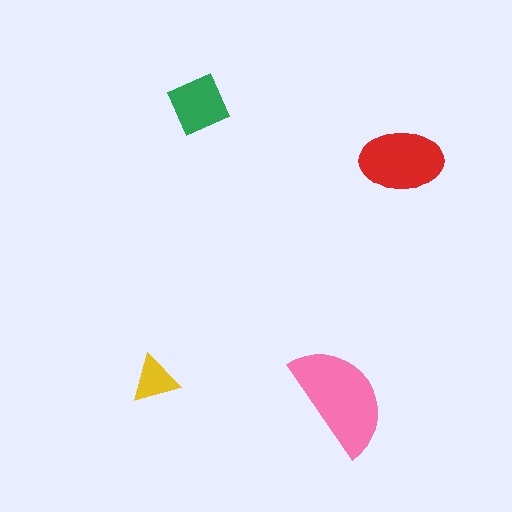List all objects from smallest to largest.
The yellow triangle, the green diamond, the red ellipse, the pink semicircle.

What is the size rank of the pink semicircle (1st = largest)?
1st.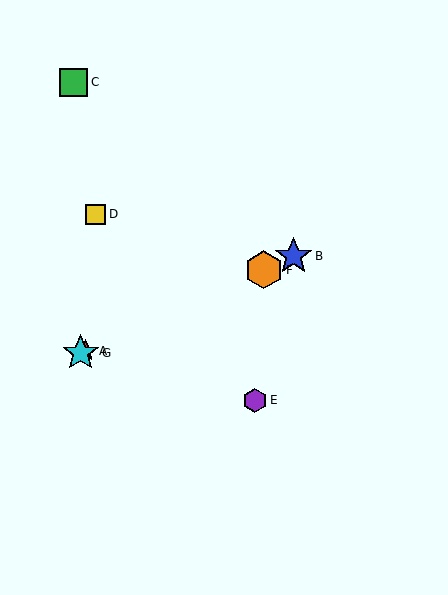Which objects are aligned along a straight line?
Objects A, B, F, G are aligned along a straight line.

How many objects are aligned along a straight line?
4 objects (A, B, F, G) are aligned along a straight line.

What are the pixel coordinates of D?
Object D is at (96, 214).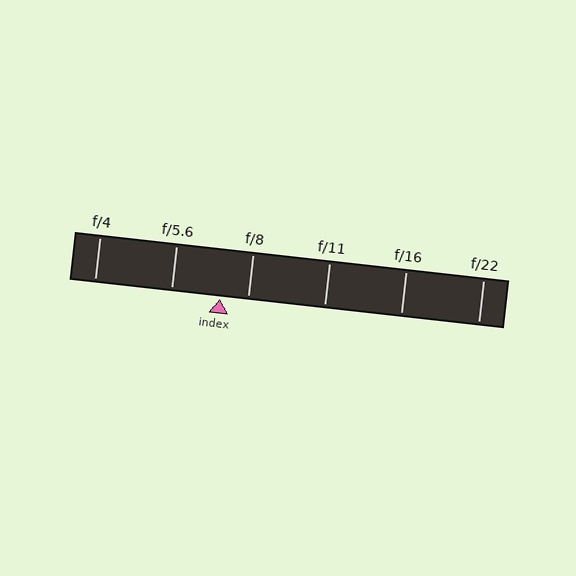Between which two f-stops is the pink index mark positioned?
The index mark is between f/5.6 and f/8.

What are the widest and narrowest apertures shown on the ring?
The widest aperture shown is f/4 and the narrowest is f/22.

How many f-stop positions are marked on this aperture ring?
There are 6 f-stop positions marked.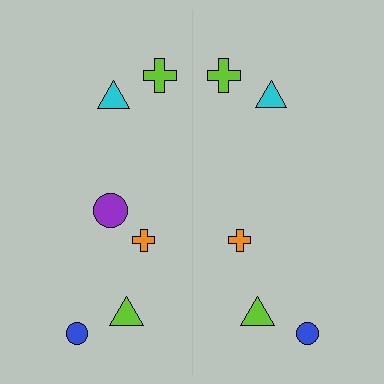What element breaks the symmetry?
A purple circle is missing from the right side.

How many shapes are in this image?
There are 11 shapes in this image.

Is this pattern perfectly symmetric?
No, the pattern is not perfectly symmetric. A purple circle is missing from the right side.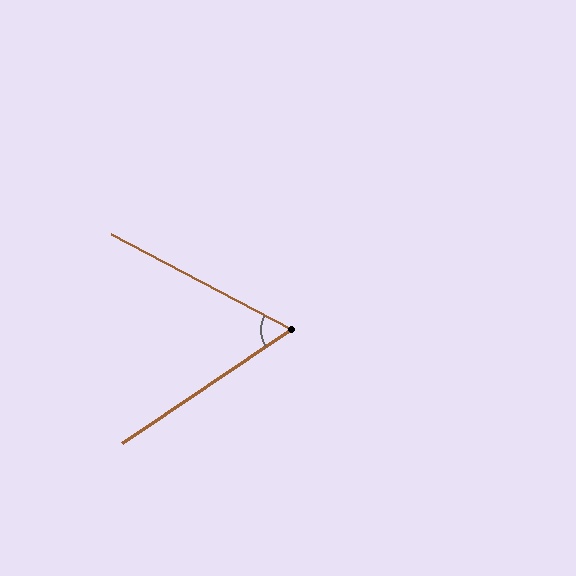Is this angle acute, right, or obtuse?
It is acute.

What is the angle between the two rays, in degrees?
Approximately 62 degrees.